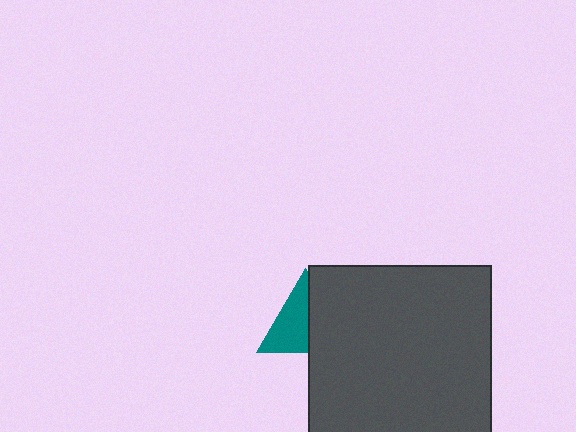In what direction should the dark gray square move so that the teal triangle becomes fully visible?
The dark gray square should move right. That is the shortest direction to clear the overlap and leave the teal triangle fully visible.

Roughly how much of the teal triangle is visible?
About half of it is visible (roughly 54%).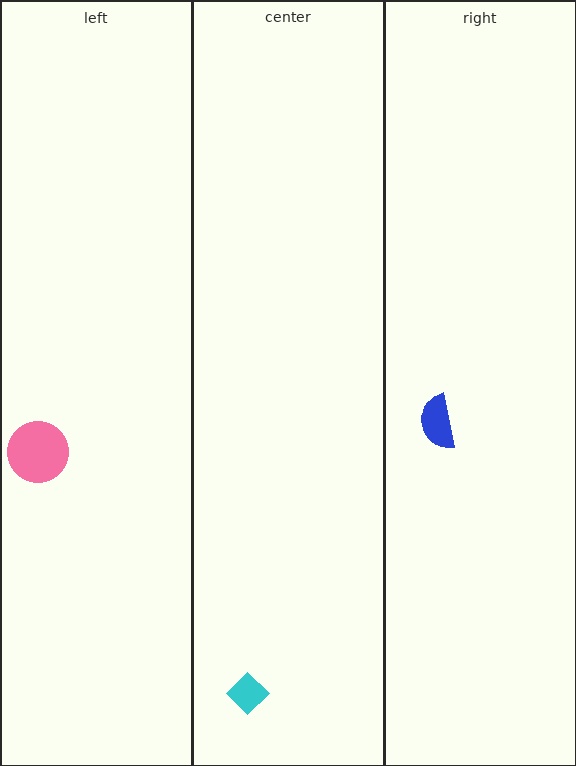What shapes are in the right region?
The blue semicircle.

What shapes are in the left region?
The pink circle.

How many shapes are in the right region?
1.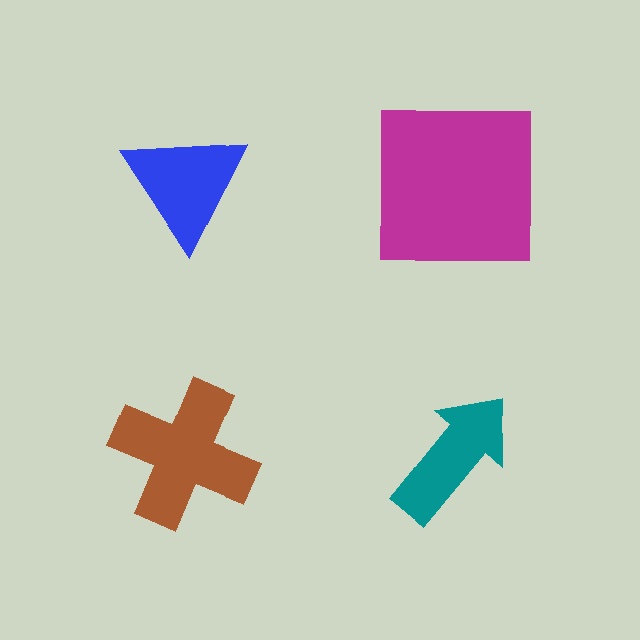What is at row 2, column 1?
A brown cross.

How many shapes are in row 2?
2 shapes.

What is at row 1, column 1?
A blue triangle.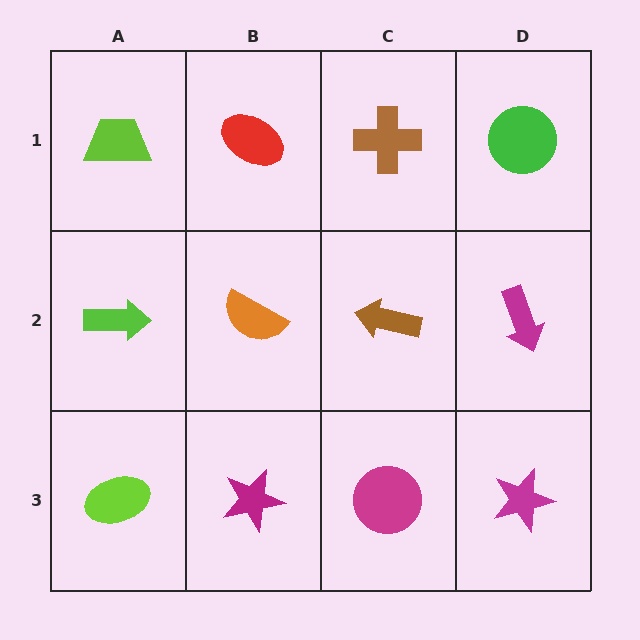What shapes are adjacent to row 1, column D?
A magenta arrow (row 2, column D), a brown cross (row 1, column C).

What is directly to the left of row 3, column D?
A magenta circle.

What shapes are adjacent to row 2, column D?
A green circle (row 1, column D), a magenta star (row 3, column D), a brown arrow (row 2, column C).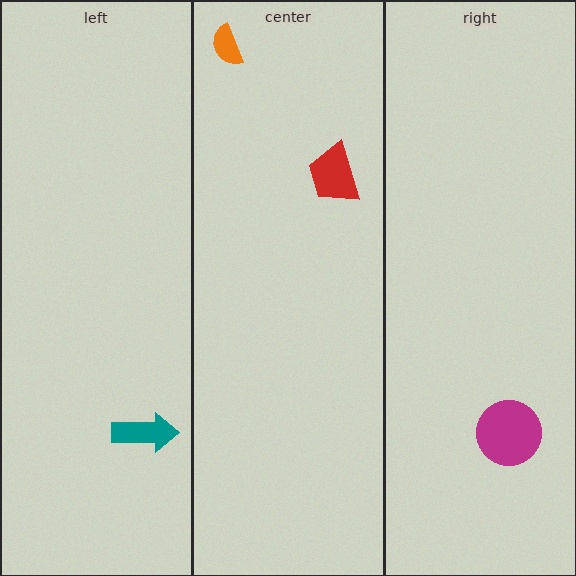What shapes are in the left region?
The teal arrow.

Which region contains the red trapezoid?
The center region.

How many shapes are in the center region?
2.